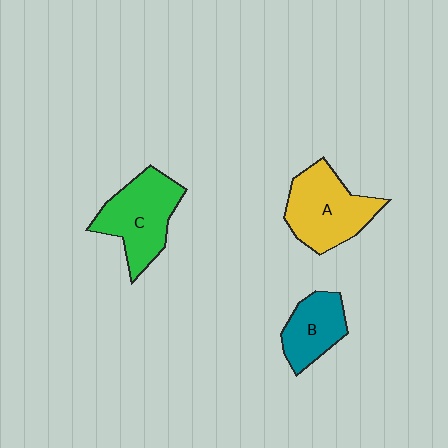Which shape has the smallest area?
Shape B (teal).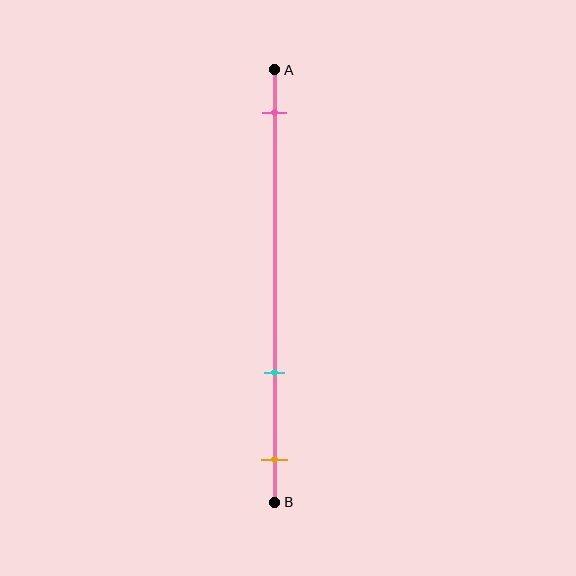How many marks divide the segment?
There are 3 marks dividing the segment.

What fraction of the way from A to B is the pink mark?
The pink mark is approximately 10% (0.1) of the way from A to B.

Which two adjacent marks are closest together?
The cyan and orange marks are the closest adjacent pair.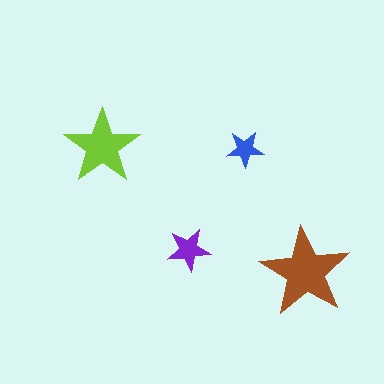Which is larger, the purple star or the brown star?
The brown one.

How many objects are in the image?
There are 4 objects in the image.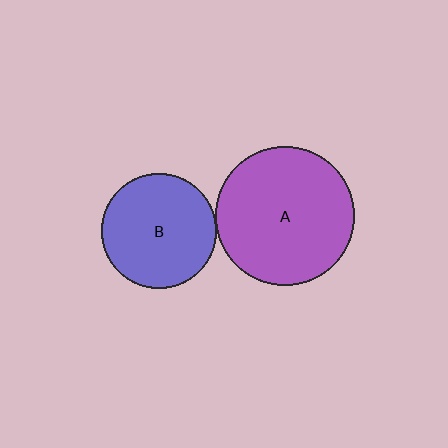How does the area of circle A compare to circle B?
Approximately 1.4 times.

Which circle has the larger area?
Circle A (purple).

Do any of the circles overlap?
No, none of the circles overlap.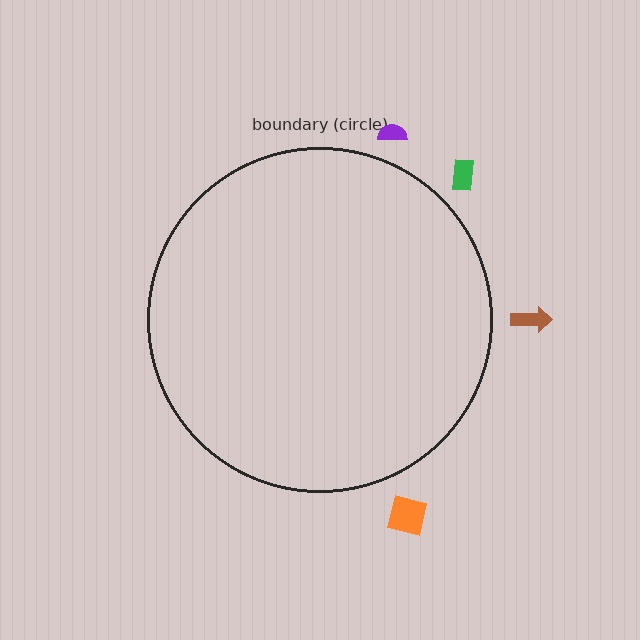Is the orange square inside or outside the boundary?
Outside.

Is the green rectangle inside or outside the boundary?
Outside.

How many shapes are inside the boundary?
0 inside, 4 outside.